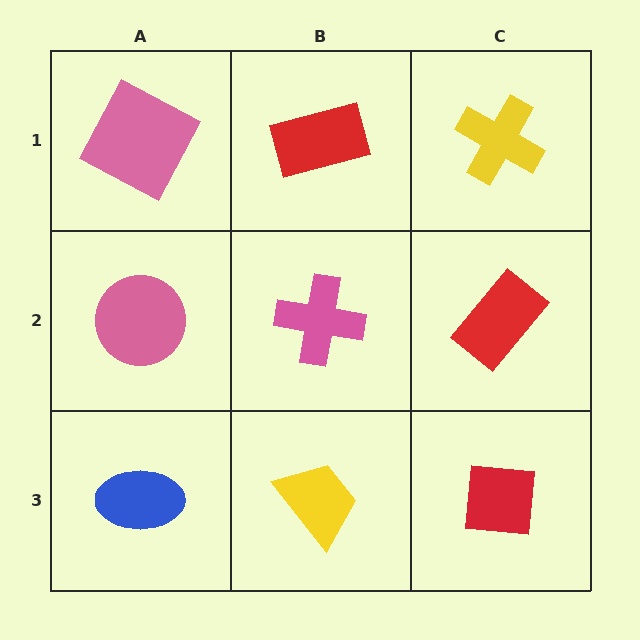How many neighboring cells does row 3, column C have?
2.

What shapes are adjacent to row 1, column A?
A pink circle (row 2, column A), a red rectangle (row 1, column B).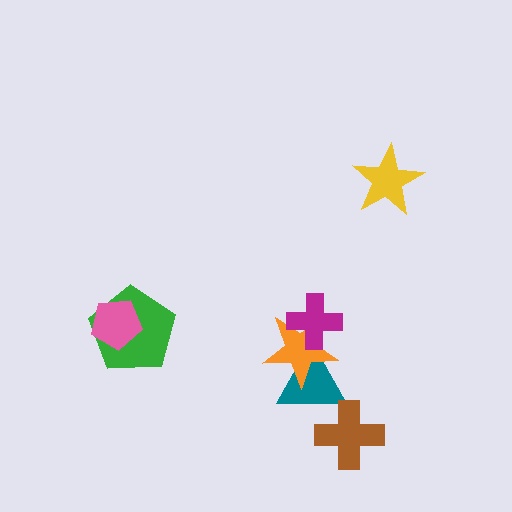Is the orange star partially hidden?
Yes, it is partially covered by another shape.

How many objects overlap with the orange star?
2 objects overlap with the orange star.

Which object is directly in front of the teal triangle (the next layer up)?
The orange star is directly in front of the teal triangle.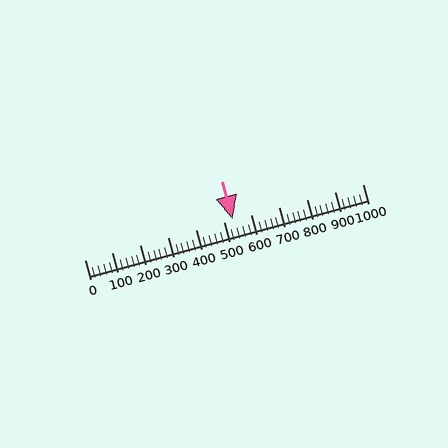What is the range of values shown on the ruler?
The ruler shows values from 0 to 1000.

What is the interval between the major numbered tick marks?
The major tick marks are spaced 100 units apart.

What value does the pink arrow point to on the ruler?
The pink arrow points to approximately 531.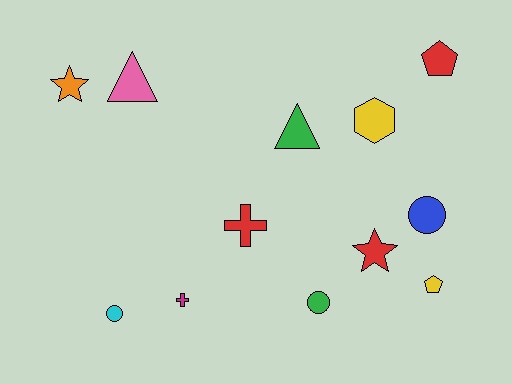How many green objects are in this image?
There are 2 green objects.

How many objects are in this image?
There are 12 objects.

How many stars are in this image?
There are 2 stars.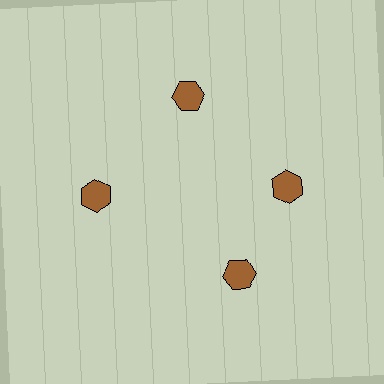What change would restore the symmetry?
The symmetry would be restored by rotating it back into even spacing with its neighbors so that all 4 hexagons sit at equal angles and equal distance from the center.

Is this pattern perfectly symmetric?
No. The 4 brown hexagons are arranged in a ring, but one element near the 6 o'clock position is rotated out of alignment along the ring, breaking the 4-fold rotational symmetry.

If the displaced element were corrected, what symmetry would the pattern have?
It would have 4-fold rotational symmetry — the pattern would map onto itself every 90 degrees.